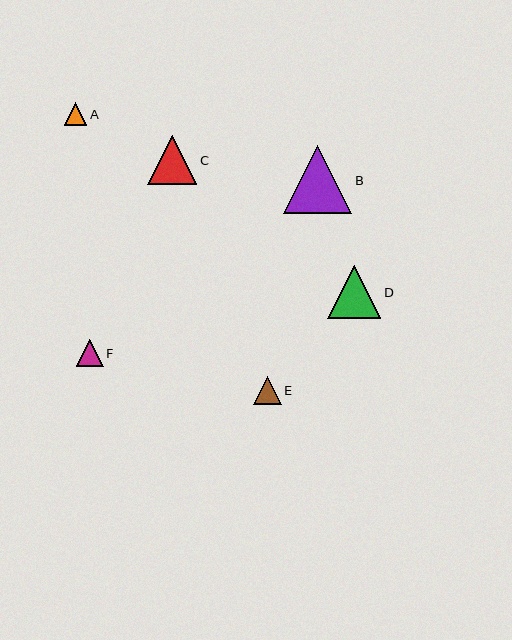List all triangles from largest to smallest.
From largest to smallest: B, D, C, E, F, A.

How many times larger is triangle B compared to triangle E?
Triangle B is approximately 2.5 times the size of triangle E.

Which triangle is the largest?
Triangle B is the largest with a size of approximately 69 pixels.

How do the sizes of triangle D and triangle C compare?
Triangle D and triangle C are approximately the same size.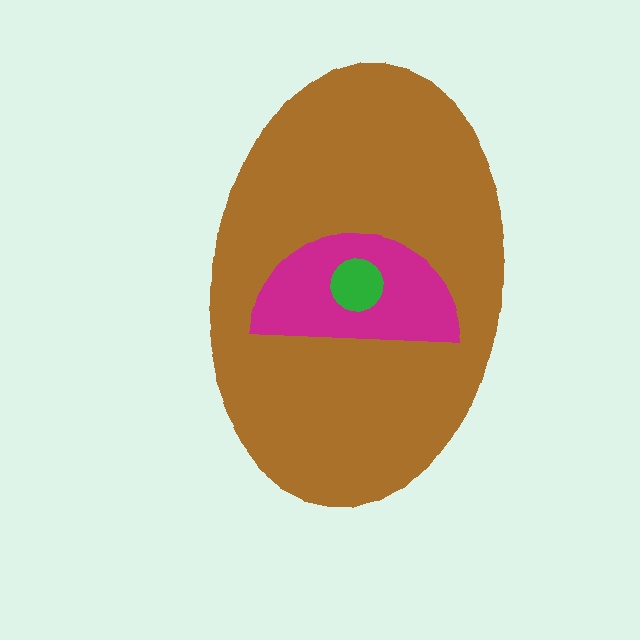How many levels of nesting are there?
3.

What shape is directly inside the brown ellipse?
The magenta semicircle.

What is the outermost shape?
The brown ellipse.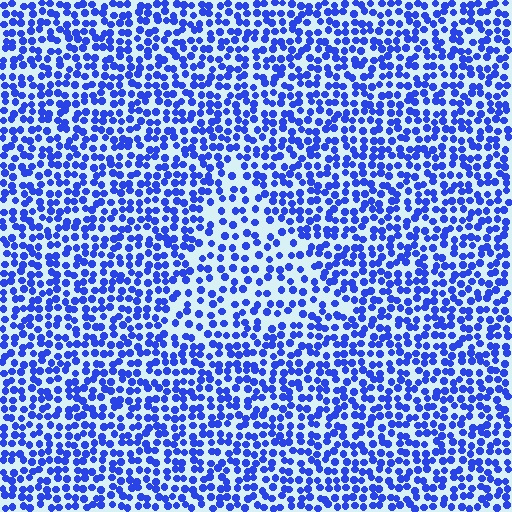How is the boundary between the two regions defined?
The boundary is defined by a change in element density (approximately 1.6x ratio). All elements are the same color, size, and shape.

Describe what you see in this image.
The image contains small blue elements arranged at two different densities. A triangle-shaped region is visible where the elements are less densely packed than the surrounding area.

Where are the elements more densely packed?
The elements are more densely packed outside the triangle boundary.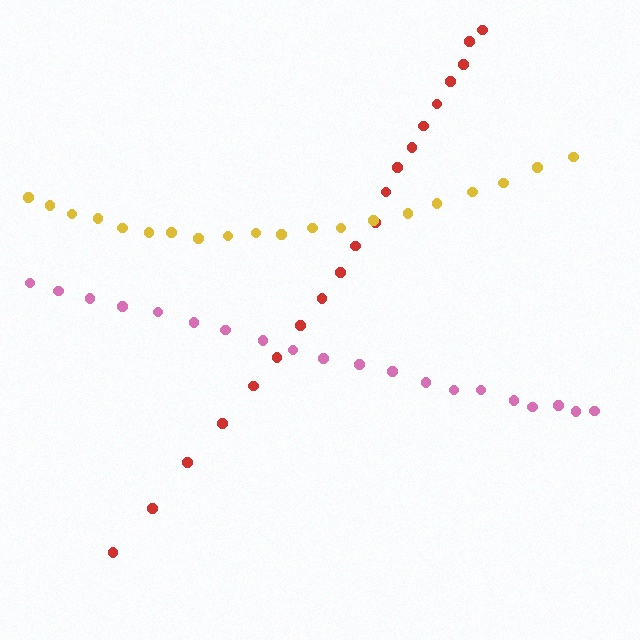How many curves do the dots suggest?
There are 3 distinct paths.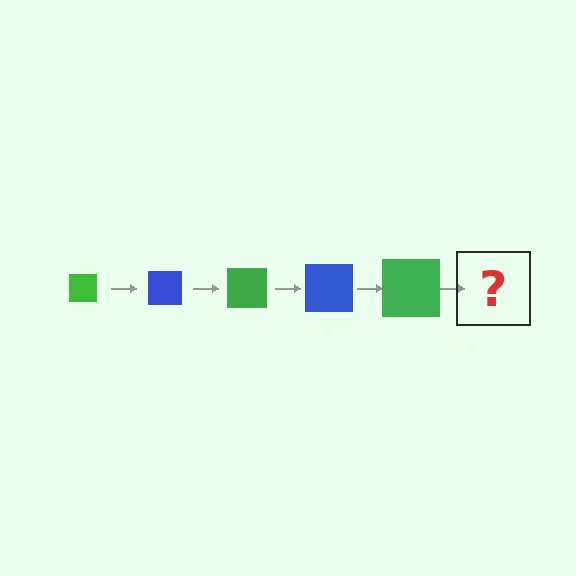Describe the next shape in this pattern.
It should be a blue square, larger than the previous one.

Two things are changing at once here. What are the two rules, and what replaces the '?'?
The two rules are that the square grows larger each step and the color cycles through green and blue. The '?' should be a blue square, larger than the previous one.